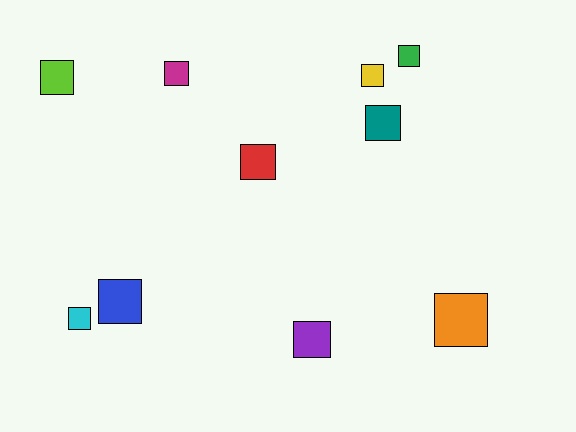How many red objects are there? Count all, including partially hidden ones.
There is 1 red object.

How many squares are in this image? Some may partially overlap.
There are 10 squares.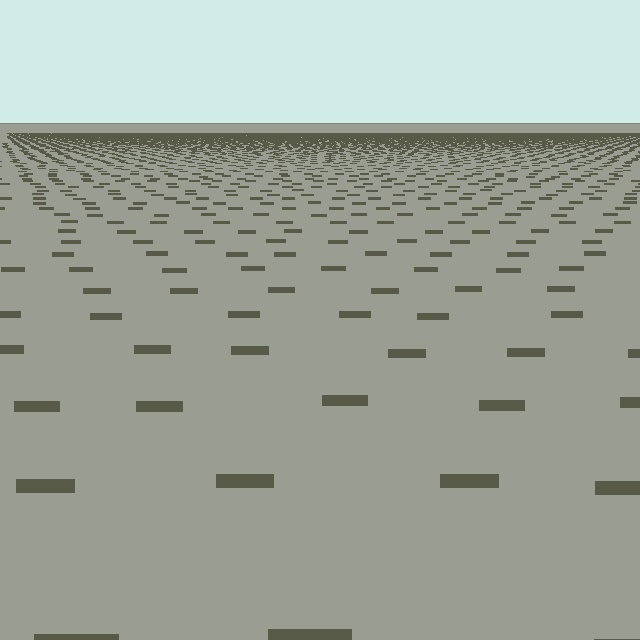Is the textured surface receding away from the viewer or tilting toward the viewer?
The surface is receding away from the viewer. Texture elements get smaller and denser toward the top.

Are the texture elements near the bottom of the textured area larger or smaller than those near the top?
Larger. Near the bottom, elements are closer to the viewer and appear at a bigger on-screen size.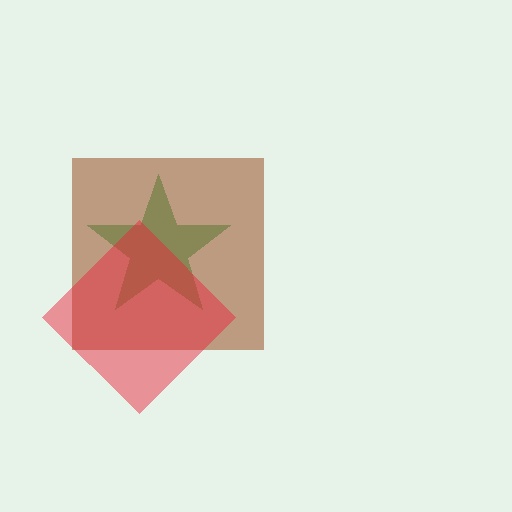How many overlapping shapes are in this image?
There are 3 overlapping shapes in the image.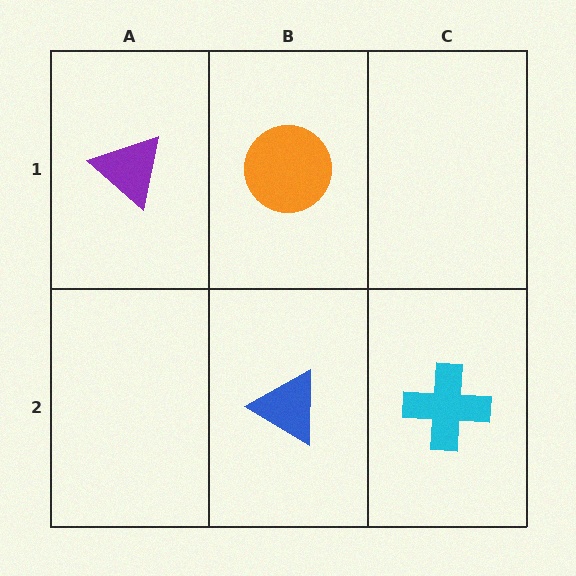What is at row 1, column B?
An orange circle.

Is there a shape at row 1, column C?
No, that cell is empty.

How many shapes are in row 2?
2 shapes.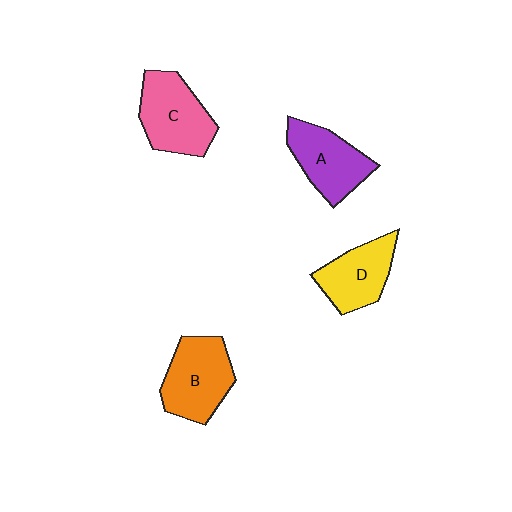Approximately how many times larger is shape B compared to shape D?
Approximately 1.2 times.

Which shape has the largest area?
Shape C (pink).